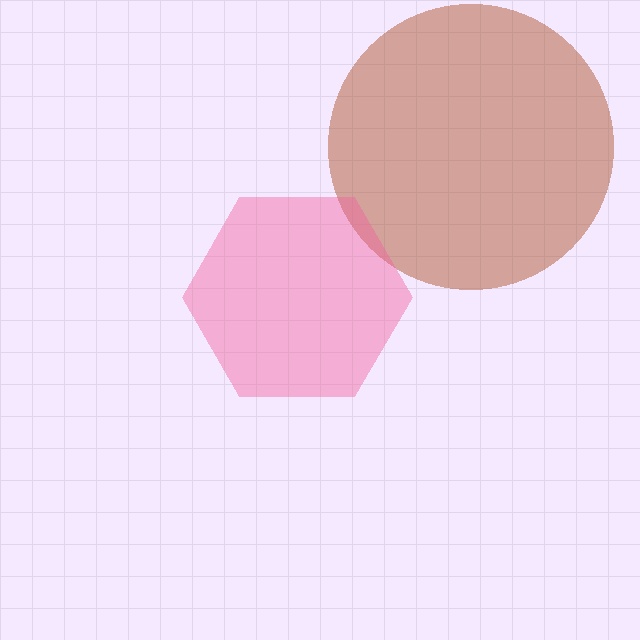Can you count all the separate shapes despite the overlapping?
Yes, there are 2 separate shapes.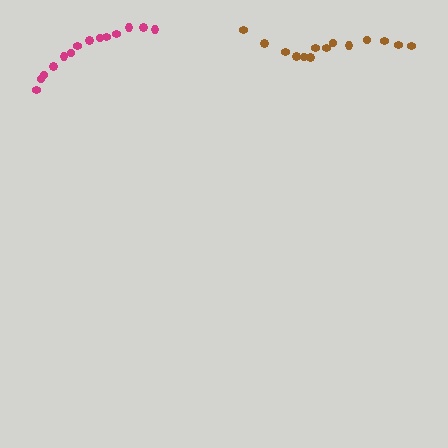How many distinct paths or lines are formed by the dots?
There are 2 distinct paths.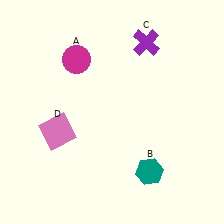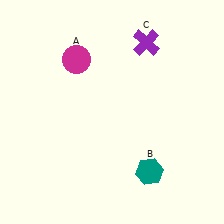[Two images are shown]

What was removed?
The pink square (D) was removed in Image 2.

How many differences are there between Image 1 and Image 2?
There is 1 difference between the two images.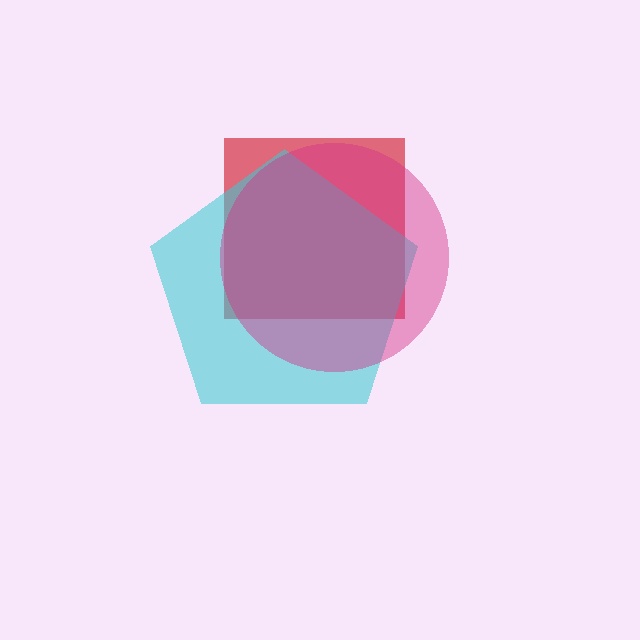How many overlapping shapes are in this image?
There are 3 overlapping shapes in the image.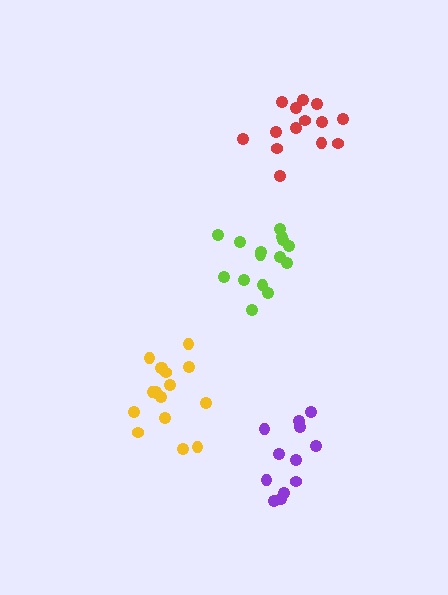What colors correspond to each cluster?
The clusters are colored: red, lime, purple, yellow.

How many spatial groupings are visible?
There are 4 spatial groupings.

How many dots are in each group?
Group 1: 14 dots, Group 2: 15 dots, Group 3: 12 dots, Group 4: 17 dots (58 total).